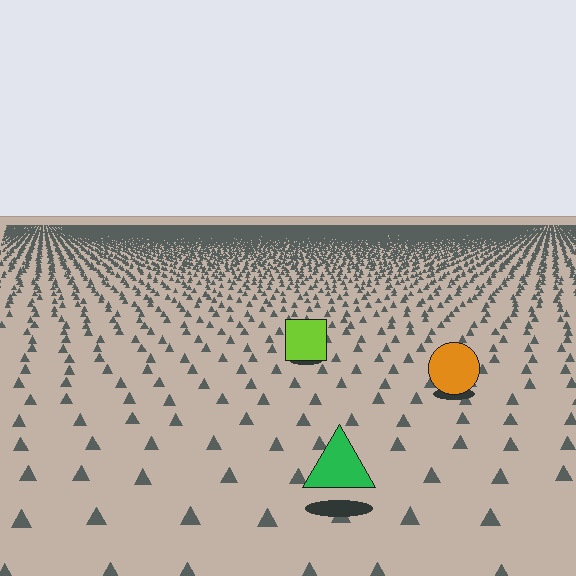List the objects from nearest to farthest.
From nearest to farthest: the green triangle, the orange circle, the lime square.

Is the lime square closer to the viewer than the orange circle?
No. The orange circle is closer — you can tell from the texture gradient: the ground texture is coarser near it.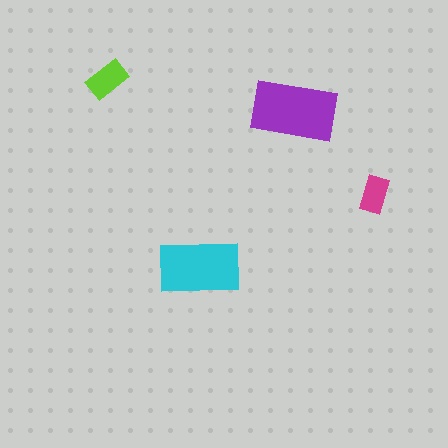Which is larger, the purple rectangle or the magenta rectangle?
The purple one.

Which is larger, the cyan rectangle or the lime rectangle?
The cyan one.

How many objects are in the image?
There are 4 objects in the image.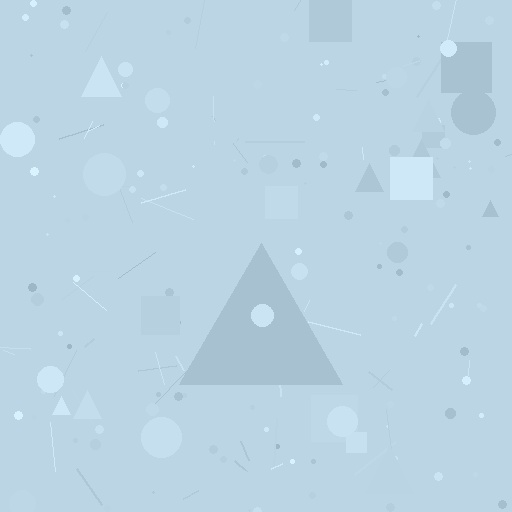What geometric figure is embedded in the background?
A triangle is embedded in the background.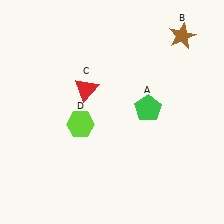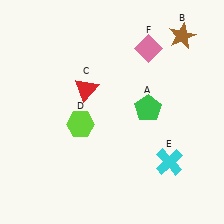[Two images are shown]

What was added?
A cyan cross (E), a pink diamond (F) were added in Image 2.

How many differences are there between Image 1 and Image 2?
There are 2 differences between the two images.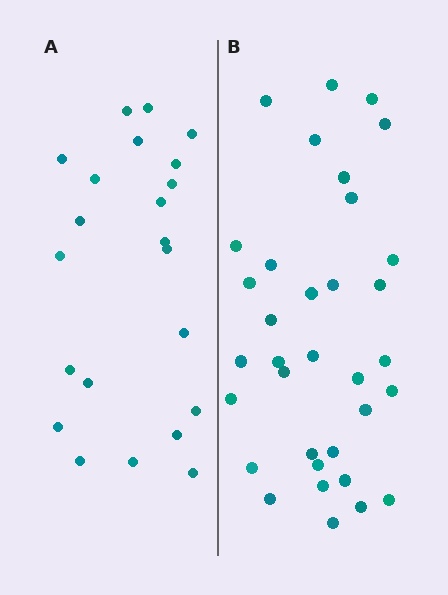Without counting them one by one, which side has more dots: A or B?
Region B (the right region) has more dots.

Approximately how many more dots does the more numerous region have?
Region B has roughly 12 or so more dots than region A.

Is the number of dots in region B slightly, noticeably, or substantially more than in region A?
Region B has substantially more. The ratio is roughly 1.5 to 1.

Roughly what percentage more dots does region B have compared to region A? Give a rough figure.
About 55% more.